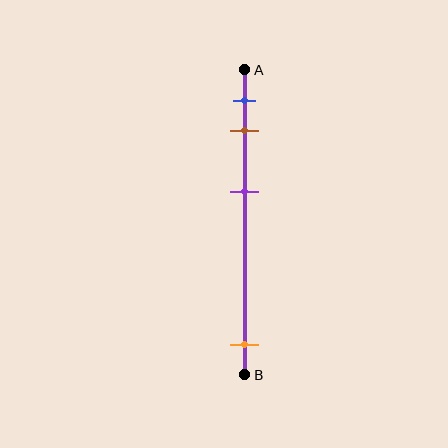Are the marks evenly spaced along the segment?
No, the marks are not evenly spaced.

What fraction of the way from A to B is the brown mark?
The brown mark is approximately 20% (0.2) of the way from A to B.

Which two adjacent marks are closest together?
The blue and brown marks are the closest adjacent pair.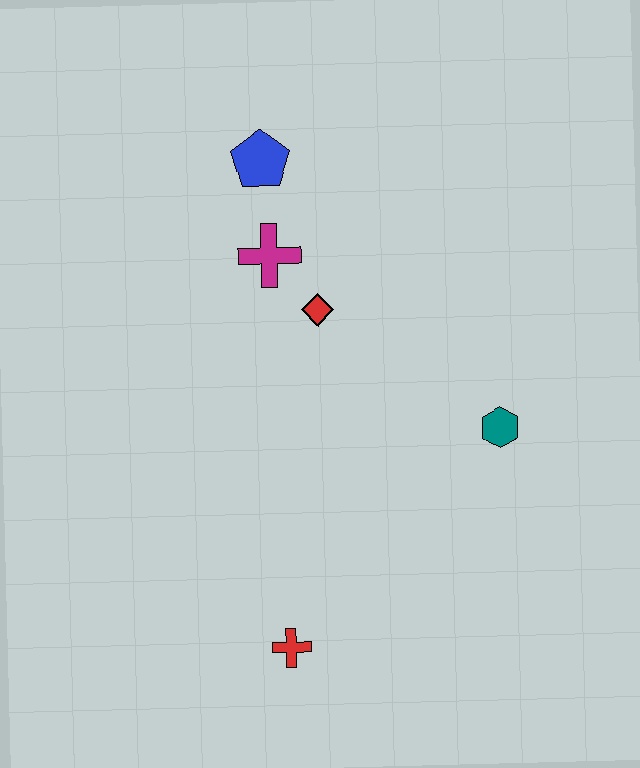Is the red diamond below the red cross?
No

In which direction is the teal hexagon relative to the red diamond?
The teal hexagon is to the right of the red diamond.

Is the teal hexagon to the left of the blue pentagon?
No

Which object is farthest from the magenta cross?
The red cross is farthest from the magenta cross.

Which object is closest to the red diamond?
The magenta cross is closest to the red diamond.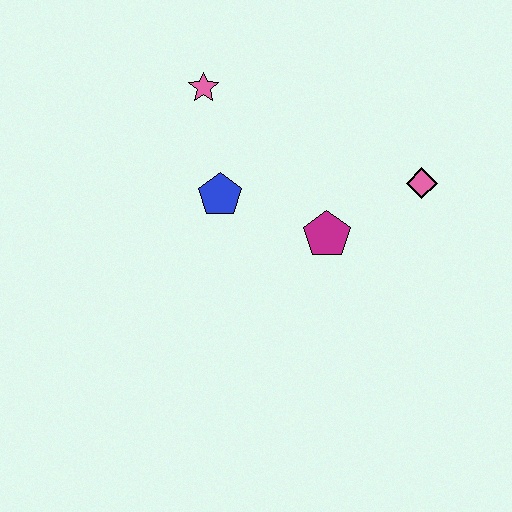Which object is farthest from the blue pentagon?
The pink diamond is farthest from the blue pentagon.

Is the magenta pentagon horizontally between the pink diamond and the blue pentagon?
Yes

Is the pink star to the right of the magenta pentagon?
No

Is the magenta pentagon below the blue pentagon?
Yes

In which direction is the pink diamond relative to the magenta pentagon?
The pink diamond is to the right of the magenta pentagon.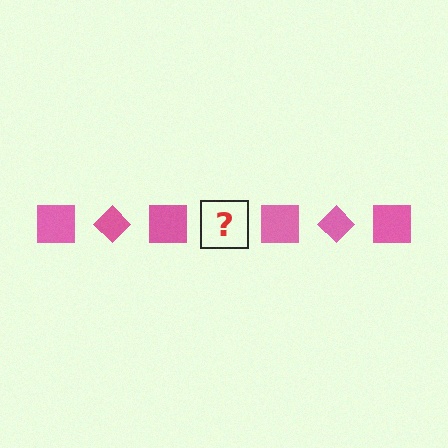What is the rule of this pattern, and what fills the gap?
The rule is that the pattern cycles through square, diamond shapes in pink. The gap should be filled with a pink diamond.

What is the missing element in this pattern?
The missing element is a pink diamond.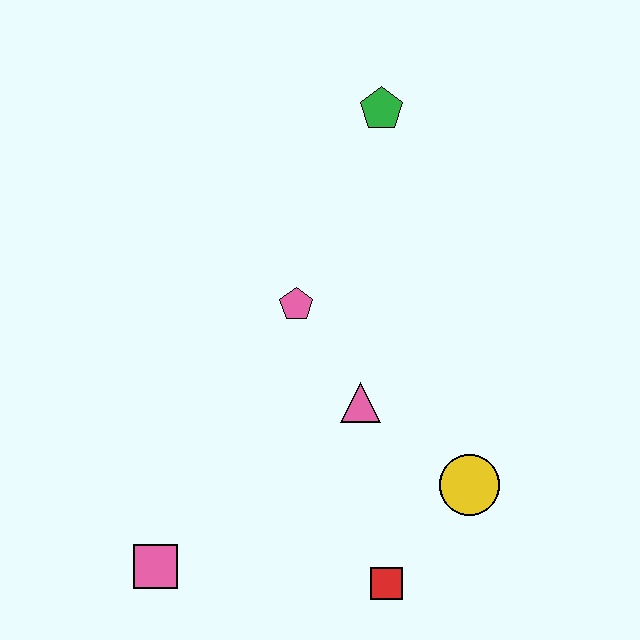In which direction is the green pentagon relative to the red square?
The green pentagon is above the red square.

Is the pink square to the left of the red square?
Yes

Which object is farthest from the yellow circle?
The green pentagon is farthest from the yellow circle.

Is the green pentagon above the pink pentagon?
Yes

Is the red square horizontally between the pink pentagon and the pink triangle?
No